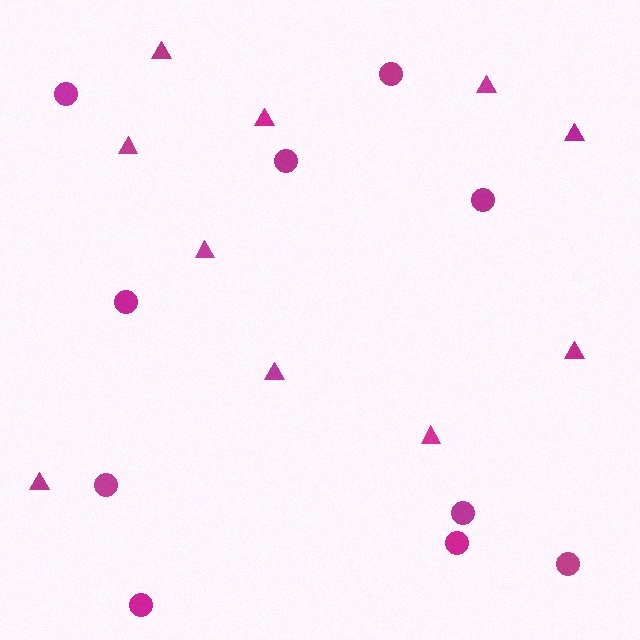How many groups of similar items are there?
There are 2 groups: one group of circles (10) and one group of triangles (10).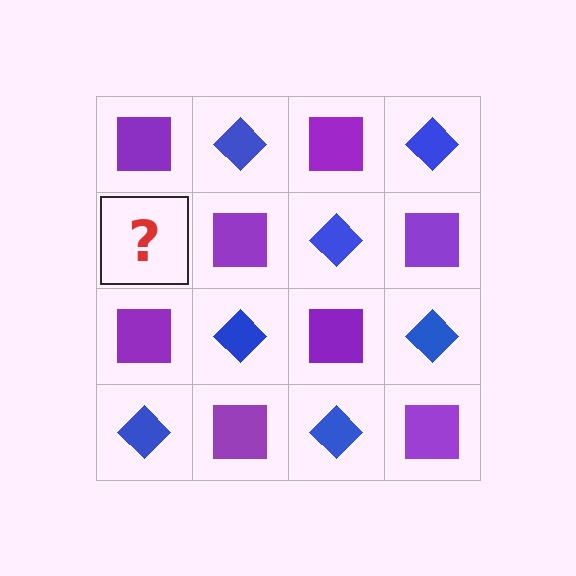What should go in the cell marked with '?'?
The missing cell should contain a blue diamond.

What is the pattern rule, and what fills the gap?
The rule is that it alternates purple square and blue diamond in a checkerboard pattern. The gap should be filled with a blue diamond.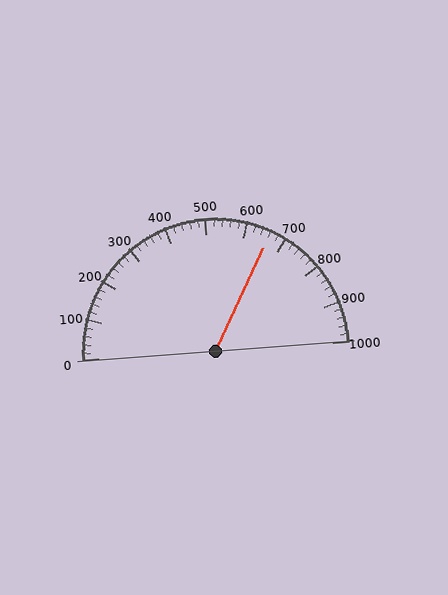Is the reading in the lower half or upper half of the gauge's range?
The reading is in the upper half of the range (0 to 1000).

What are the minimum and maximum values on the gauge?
The gauge ranges from 0 to 1000.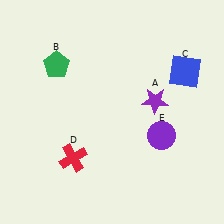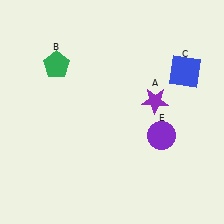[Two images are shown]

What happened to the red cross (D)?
The red cross (D) was removed in Image 2. It was in the bottom-left area of Image 1.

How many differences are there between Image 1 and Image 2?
There is 1 difference between the two images.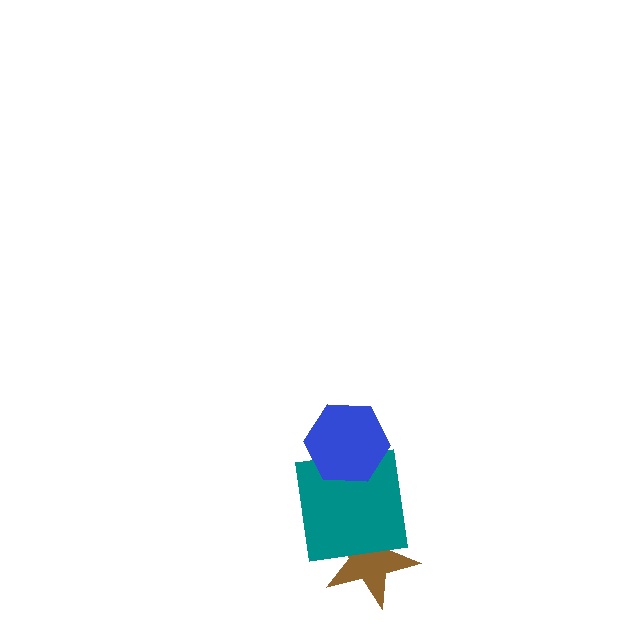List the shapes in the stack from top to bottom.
From top to bottom: the blue hexagon, the teal square, the brown star.